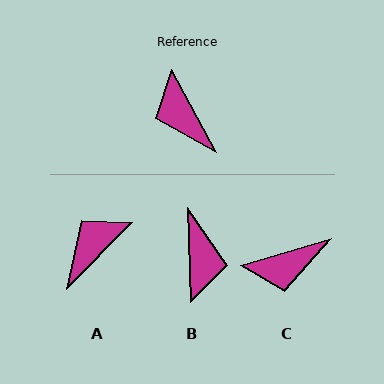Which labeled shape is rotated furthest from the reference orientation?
B, about 154 degrees away.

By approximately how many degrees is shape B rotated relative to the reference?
Approximately 154 degrees counter-clockwise.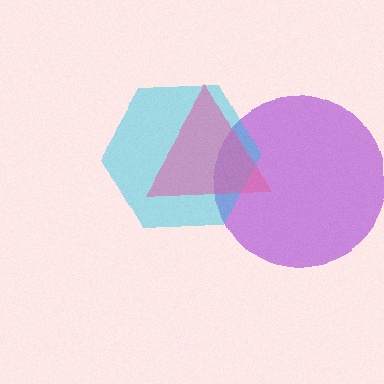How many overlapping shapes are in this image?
There are 3 overlapping shapes in the image.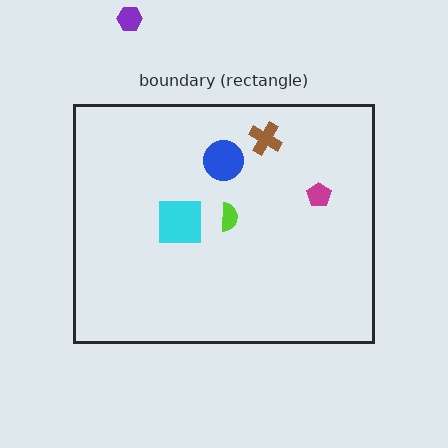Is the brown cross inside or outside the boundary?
Inside.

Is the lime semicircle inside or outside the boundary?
Inside.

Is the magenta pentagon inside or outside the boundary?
Inside.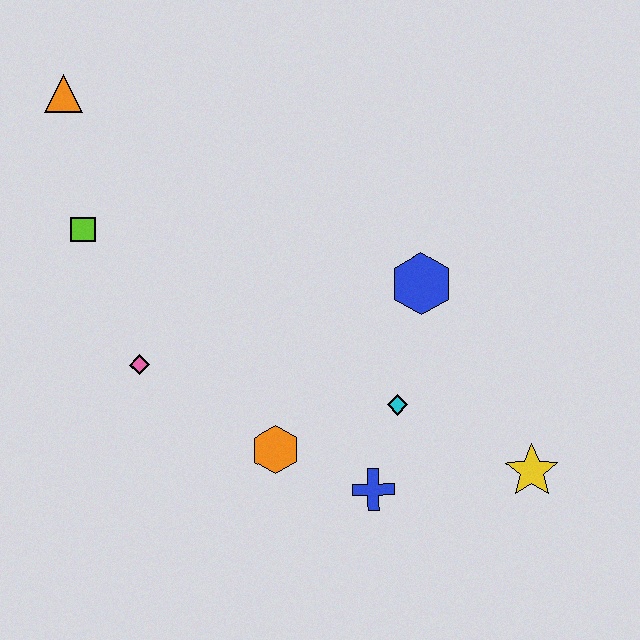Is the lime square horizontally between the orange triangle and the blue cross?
Yes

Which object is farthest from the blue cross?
The orange triangle is farthest from the blue cross.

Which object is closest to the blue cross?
The cyan diamond is closest to the blue cross.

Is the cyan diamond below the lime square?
Yes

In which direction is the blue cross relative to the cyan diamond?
The blue cross is below the cyan diamond.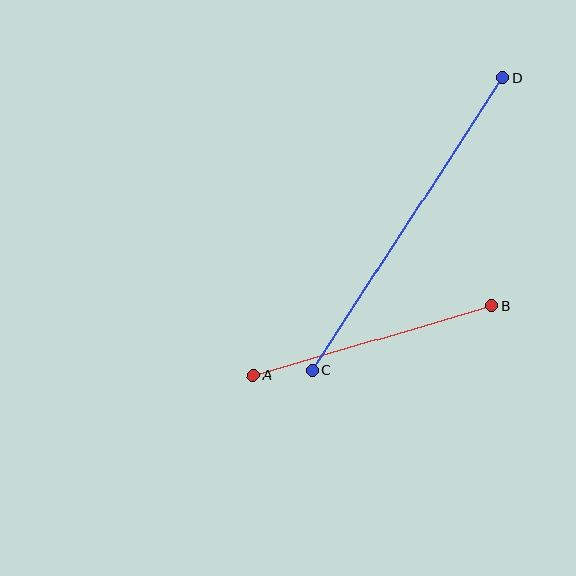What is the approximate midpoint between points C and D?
The midpoint is at approximately (407, 224) pixels.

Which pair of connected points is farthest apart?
Points C and D are farthest apart.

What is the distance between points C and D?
The distance is approximately 349 pixels.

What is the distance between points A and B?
The distance is approximately 248 pixels.